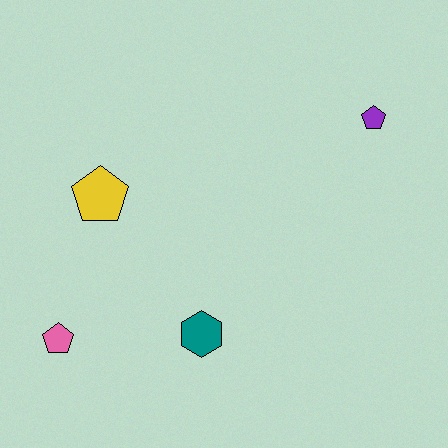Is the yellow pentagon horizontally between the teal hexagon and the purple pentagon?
No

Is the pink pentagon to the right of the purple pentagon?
No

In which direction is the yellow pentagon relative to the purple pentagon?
The yellow pentagon is to the left of the purple pentagon.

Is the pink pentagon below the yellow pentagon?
Yes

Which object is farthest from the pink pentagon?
The purple pentagon is farthest from the pink pentagon.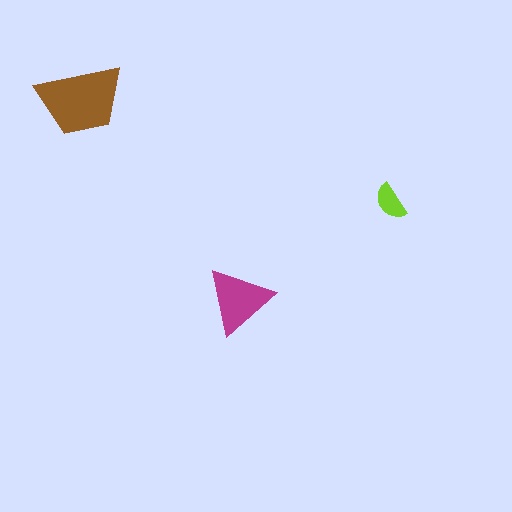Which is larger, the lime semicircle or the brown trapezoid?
The brown trapezoid.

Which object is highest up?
The brown trapezoid is topmost.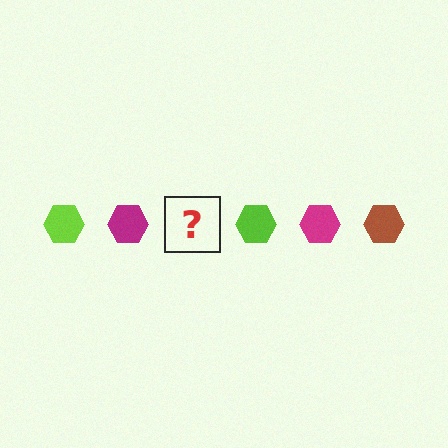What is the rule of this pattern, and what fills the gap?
The rule is that the pattern cycles through lime, magenta, brown hexagons. The gap should be filled with a brown hexagon.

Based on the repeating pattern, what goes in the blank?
The blank should be a brown hexagon.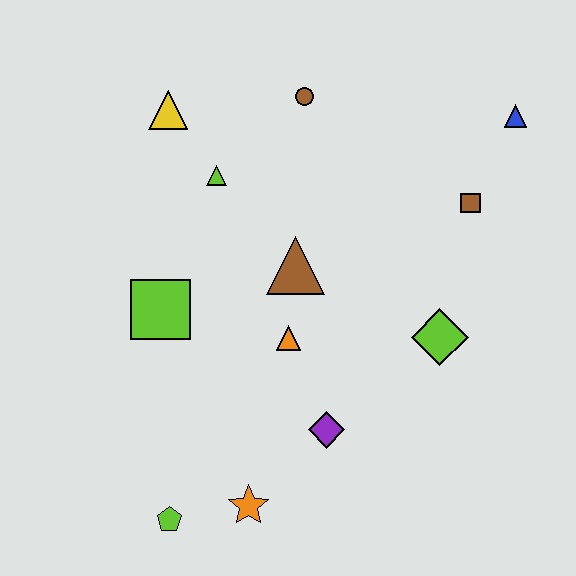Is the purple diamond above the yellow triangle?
No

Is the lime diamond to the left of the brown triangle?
No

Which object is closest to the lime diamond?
The brown square is closest to the lime diamond.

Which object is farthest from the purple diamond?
The blue triangle is farthest from the purple diamond.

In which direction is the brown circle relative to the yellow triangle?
The brown circle is to the right of the yellow triangle.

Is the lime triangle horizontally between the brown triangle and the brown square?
No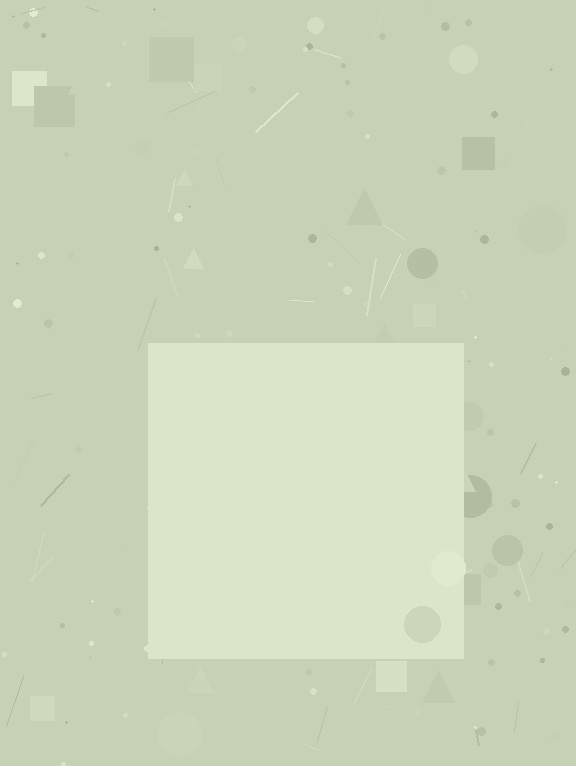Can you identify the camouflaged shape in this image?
The camouflaged shape is a square.